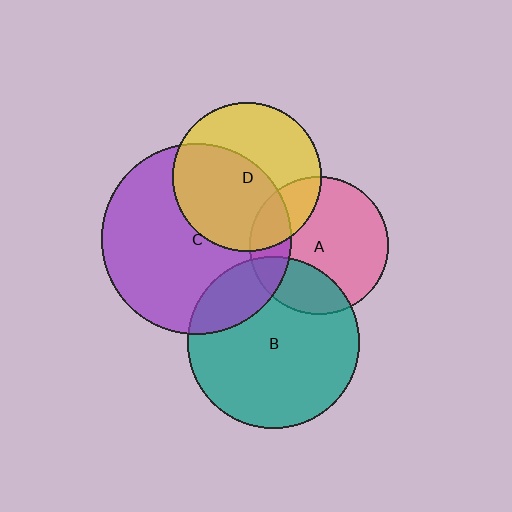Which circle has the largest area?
Circle C (purple).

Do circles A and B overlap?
Yes.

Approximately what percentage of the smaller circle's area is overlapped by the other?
Approximately 25%.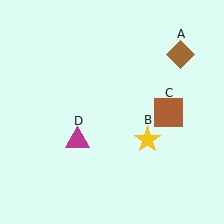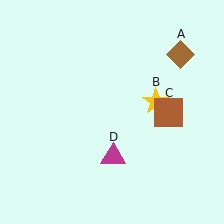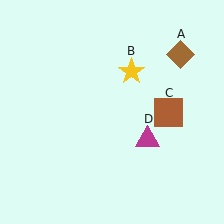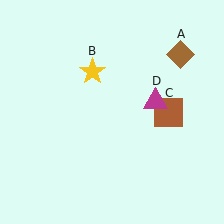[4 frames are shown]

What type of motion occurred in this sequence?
The yellow star (object B), magenta triangle (object D) rotated counterclockwise around the center of the scene.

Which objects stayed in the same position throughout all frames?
Brown diamond (object A) and brown square (object C) remained stationary.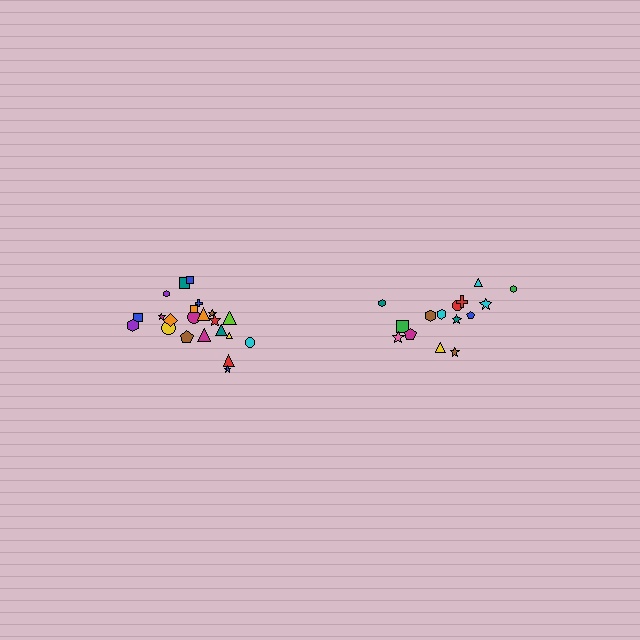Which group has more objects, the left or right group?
The left group.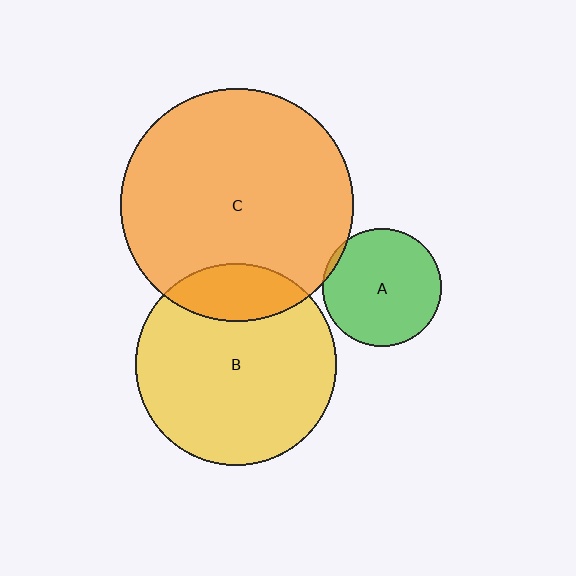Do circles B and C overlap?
Yes.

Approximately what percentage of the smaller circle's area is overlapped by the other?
Approximately 20%.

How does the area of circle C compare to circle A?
Approximately 3.9 times.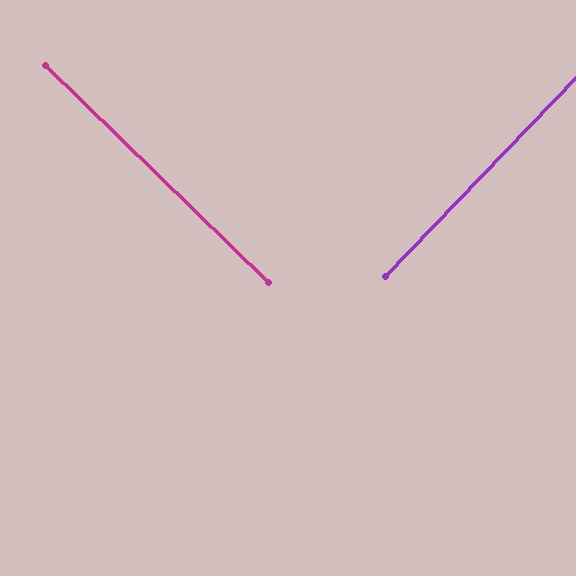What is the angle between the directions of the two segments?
Approximately 90 degrees.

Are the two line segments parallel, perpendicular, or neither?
Perpendicular — they meet at approximately 90°.